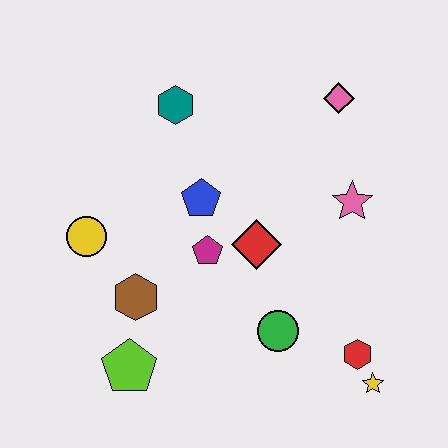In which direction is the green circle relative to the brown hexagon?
The green circle is to the right of the brown hexagon.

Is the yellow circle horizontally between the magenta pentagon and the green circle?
No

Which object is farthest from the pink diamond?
The lime pentagon is farthest from the pink diamond.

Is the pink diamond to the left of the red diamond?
No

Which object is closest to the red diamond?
The magenta pentagon is closest to the red diamond.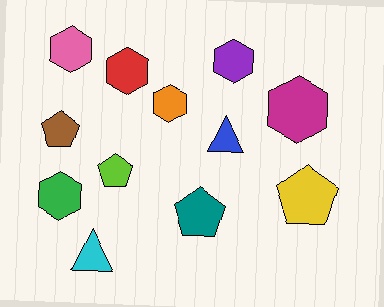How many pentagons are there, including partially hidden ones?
There are 4 pentagons.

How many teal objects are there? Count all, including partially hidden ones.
There is 1 teal object.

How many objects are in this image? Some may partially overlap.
There are 12 objects.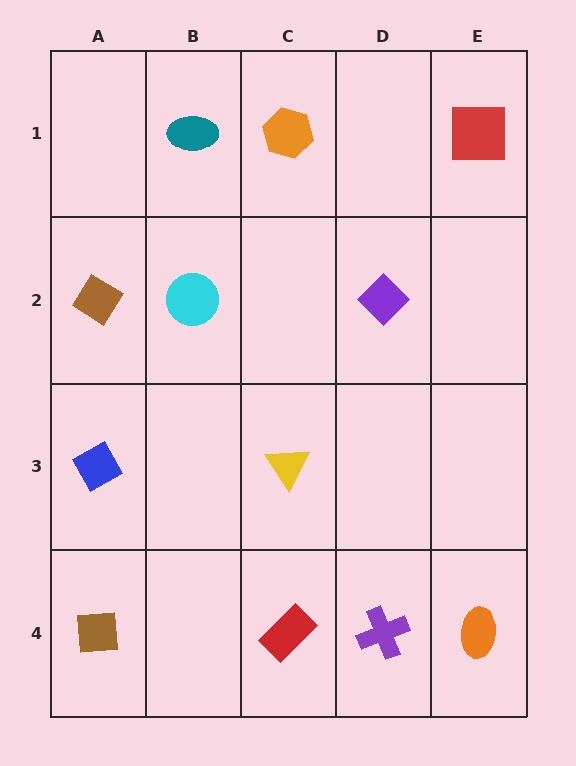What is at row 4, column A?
A brown square.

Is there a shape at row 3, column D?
No, that cell is empty.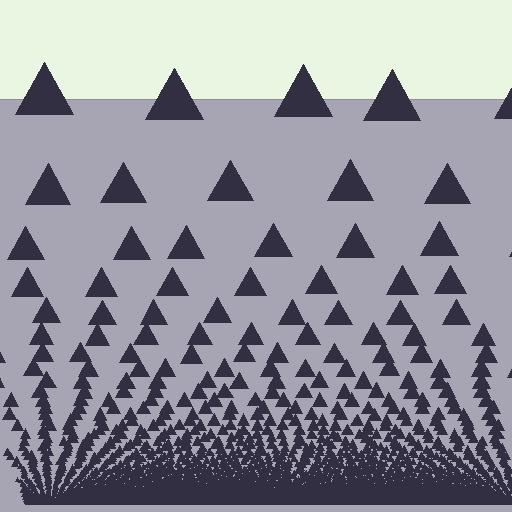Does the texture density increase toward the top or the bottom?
Density increases toward the bottom.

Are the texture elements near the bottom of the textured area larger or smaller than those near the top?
Smaller. The gradient is inverted — elements near the bottom are smaller and denser.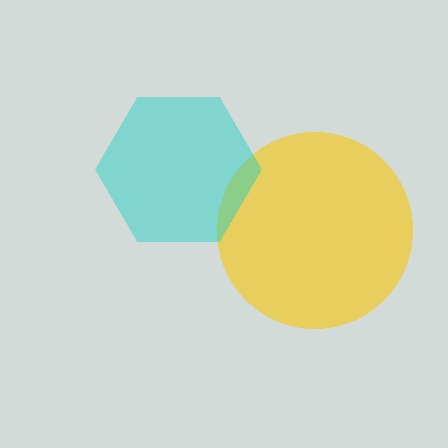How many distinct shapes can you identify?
There are 2 distinct shapes: a yellow circle, a cyan hexagon.